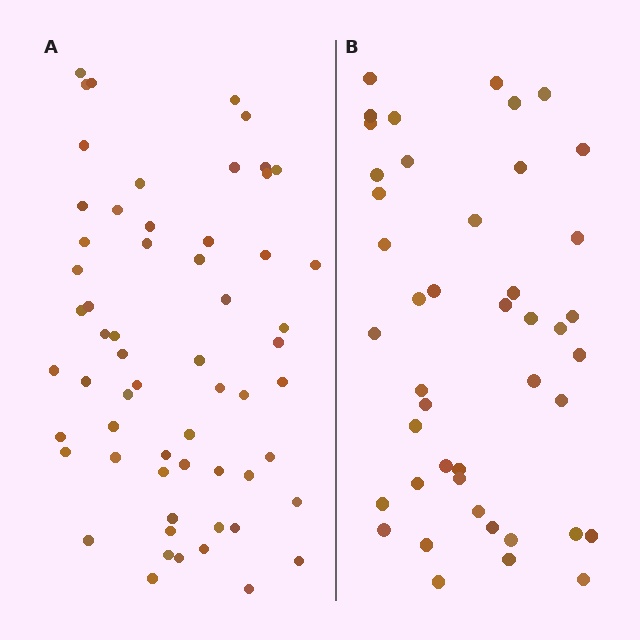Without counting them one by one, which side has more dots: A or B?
Region A (the left region) has more dots.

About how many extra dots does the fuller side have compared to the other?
Region A has approximately 15 more dots than region B.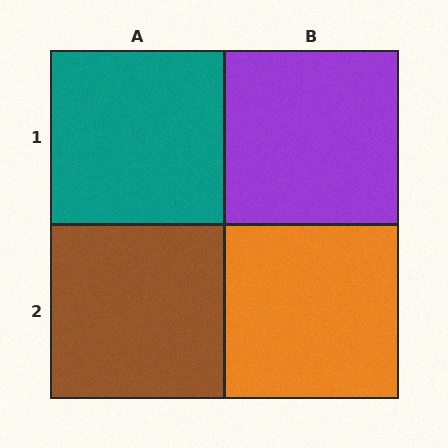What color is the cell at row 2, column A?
Brown.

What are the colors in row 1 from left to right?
Teal, purple.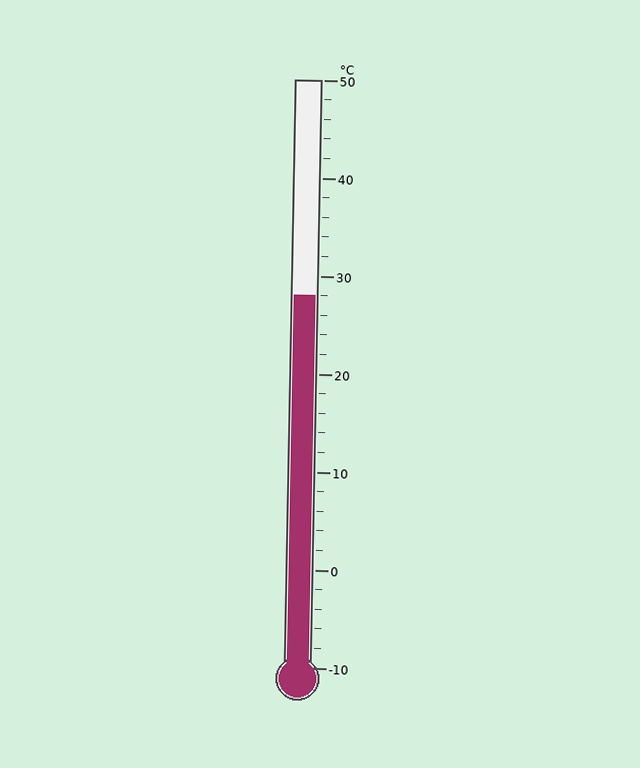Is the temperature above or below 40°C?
The temperature is below 40°C.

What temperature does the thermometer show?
The thermometer shows approximately 28°C.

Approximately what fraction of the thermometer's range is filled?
The thermometer is filled to approximately 65% of its range.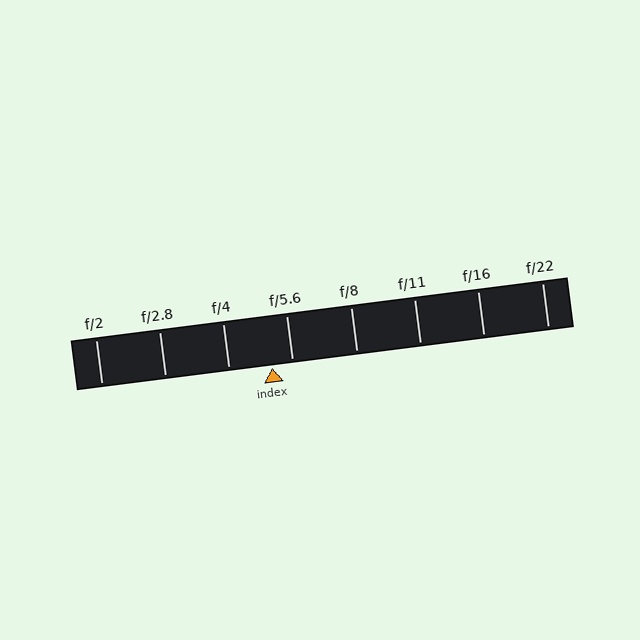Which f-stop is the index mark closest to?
The index mark is closest to f/5.6.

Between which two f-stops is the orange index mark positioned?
The index mark is between f/4 and f/5.6.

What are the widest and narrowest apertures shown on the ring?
The widest aperture shown is f/2 and the narrowest is f/22.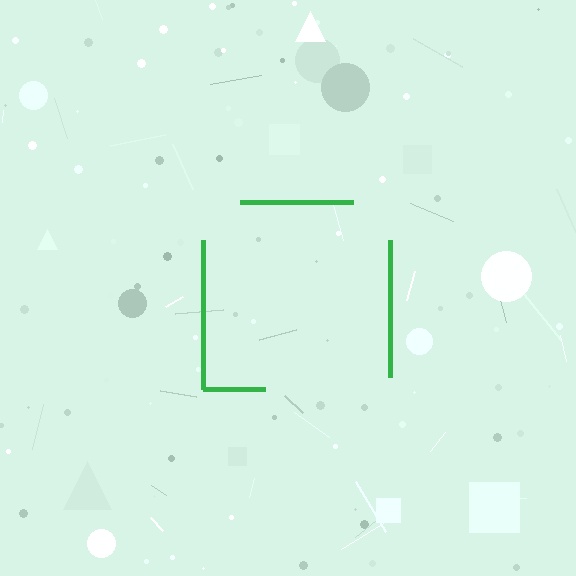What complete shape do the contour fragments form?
The contour fragments form a square.